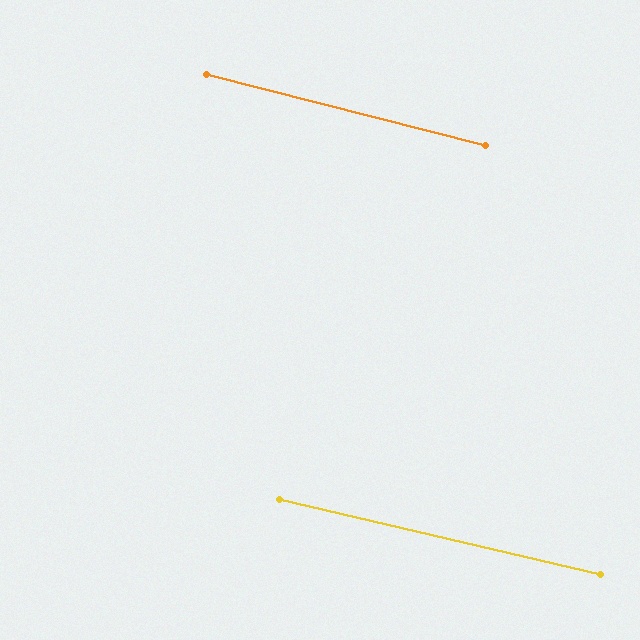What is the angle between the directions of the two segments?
Approximately 1 degree.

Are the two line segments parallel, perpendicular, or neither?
Parallel — their directions differ by only 1.0°.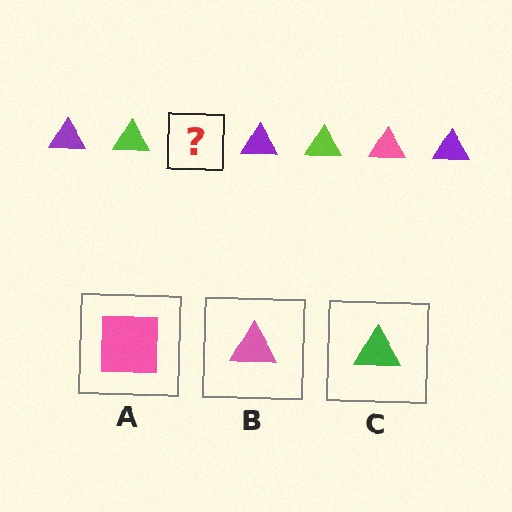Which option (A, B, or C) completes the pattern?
B.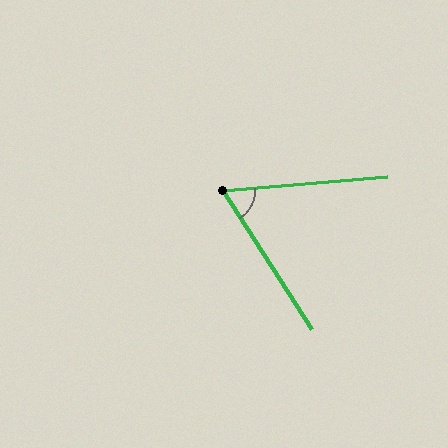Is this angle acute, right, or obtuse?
It is acute.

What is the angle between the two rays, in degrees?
Approximately 62 degrees.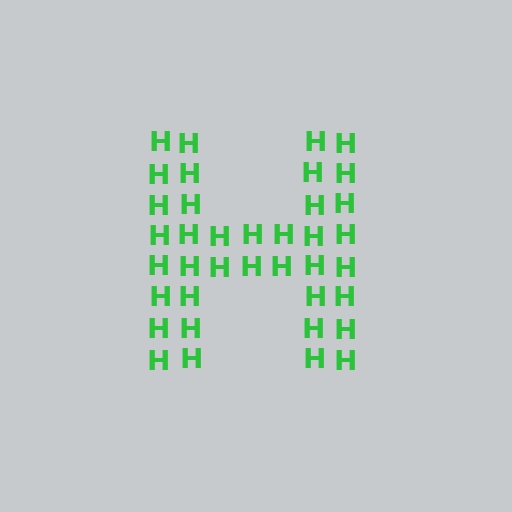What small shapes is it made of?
It is made of small letter H's.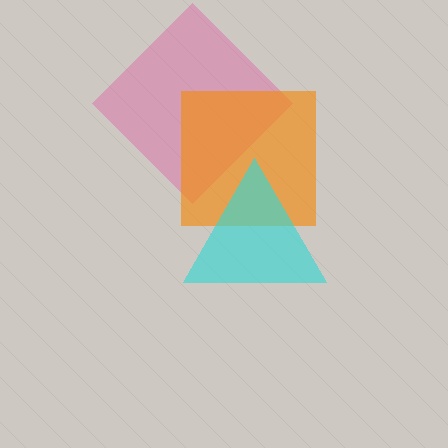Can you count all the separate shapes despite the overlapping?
Yes, there are 3 separate shapes.